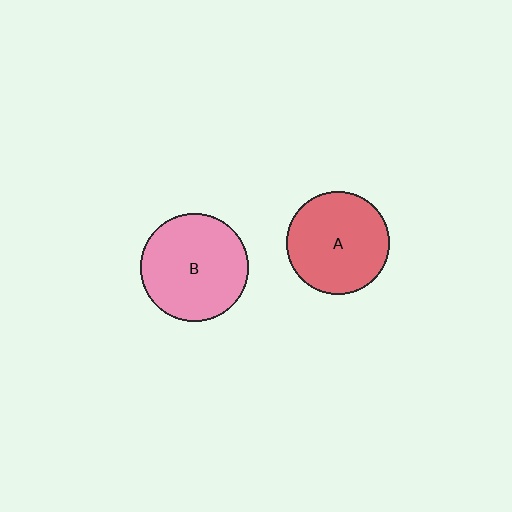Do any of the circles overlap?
No, none of the circles overlap.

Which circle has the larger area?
Circle B (pink).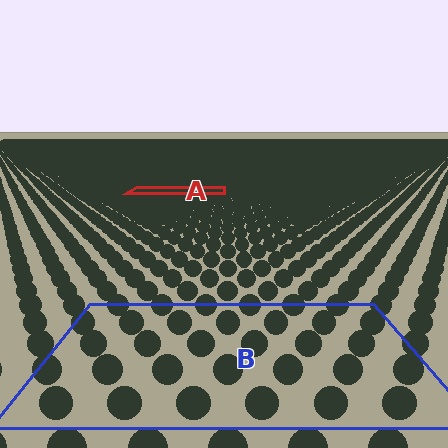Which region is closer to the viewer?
Region B is closer. The texture elements there are larger and more spread out.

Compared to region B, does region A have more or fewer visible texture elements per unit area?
Region A has more texture elements per unit area — they are packed more densely because it is farther away.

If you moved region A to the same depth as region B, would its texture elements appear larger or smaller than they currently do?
They would appear larger. At a closer depth, the same texture elements are projected at a bigger on-screen size.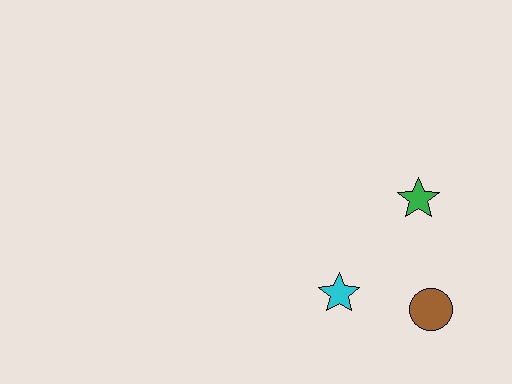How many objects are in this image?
There are 3 objects.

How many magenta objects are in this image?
There are no magenta objects.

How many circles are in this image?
There is 1 circle.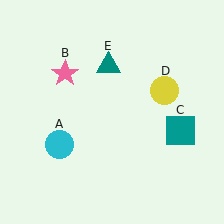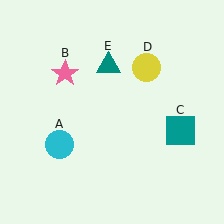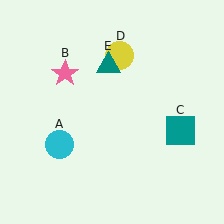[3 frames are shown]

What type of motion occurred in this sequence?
The yellow circle (object D) rotated counterclockwise around the center of the scene.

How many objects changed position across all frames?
1 object changed position: yellow circle (object D).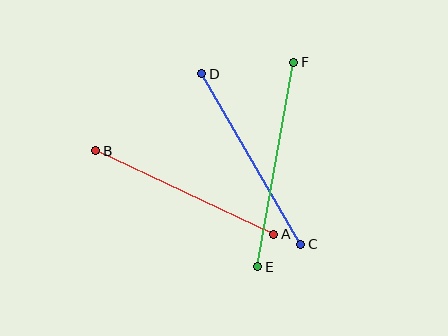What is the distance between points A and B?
The distance is approximately 197 pixels.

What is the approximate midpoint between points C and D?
The midpoint is at approximately (251, 159) pixels.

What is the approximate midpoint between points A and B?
The midpoint is at approximately (185, 192) pixels.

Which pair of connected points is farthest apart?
Points E and F are farthest apart.